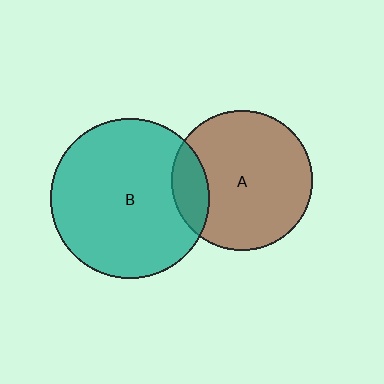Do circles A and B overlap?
Yes.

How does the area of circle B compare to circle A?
Approximately 1.3 times.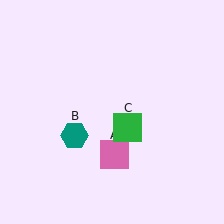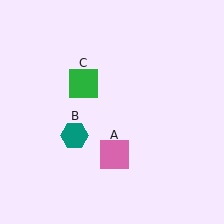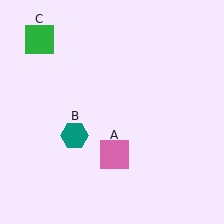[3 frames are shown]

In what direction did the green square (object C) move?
The green square (object C) moved up and to the left.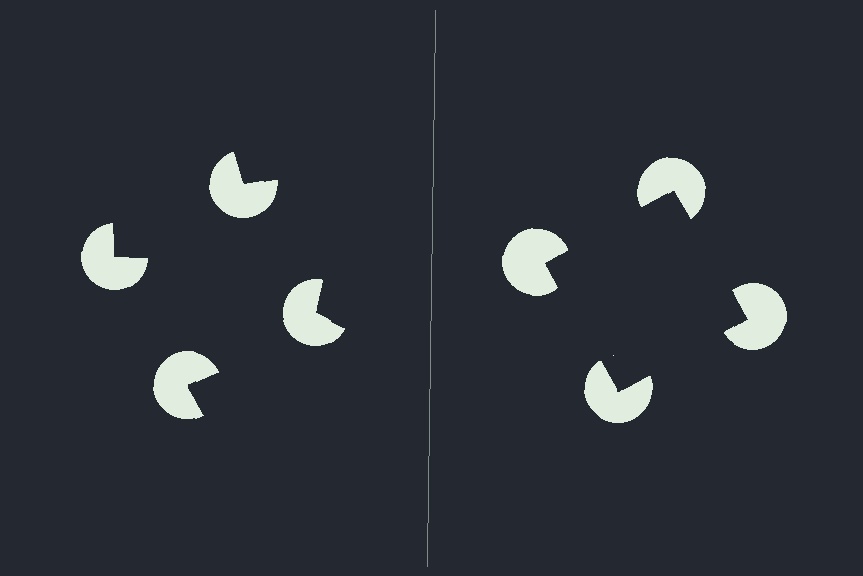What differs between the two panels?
The pac-man discs are positioned identically on both sides; only the wedge orientations differ. On the right they align to a square; on the left they are misaligned.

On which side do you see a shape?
An illusory square appears on the right side. On the left side the wedge cuts are rotated, so no coherent shape forms.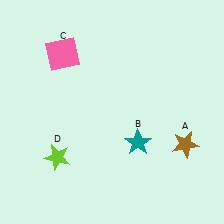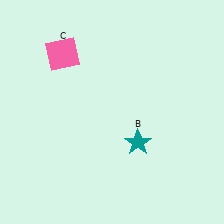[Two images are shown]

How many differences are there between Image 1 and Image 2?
There are 2 differences between the two images.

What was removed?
The brown star (A), the lime star (D) were removed in Image 2.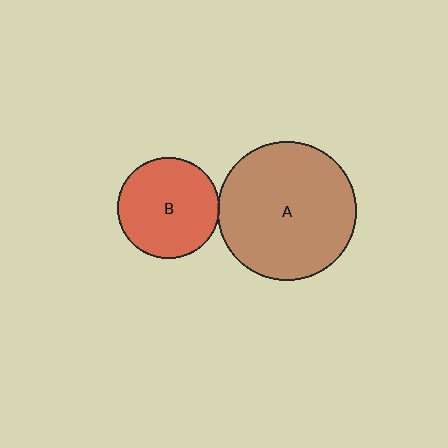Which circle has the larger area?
Circle A (brown).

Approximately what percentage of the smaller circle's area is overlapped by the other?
Approximately 5%.